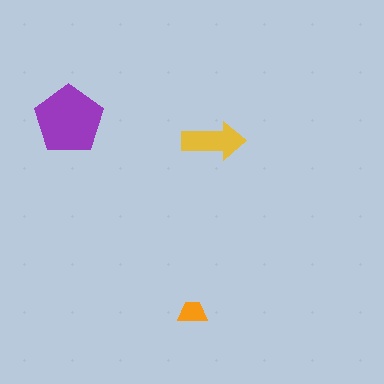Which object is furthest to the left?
The purple pentagon is leftmost.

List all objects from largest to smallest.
The purple pentagon, the yellow arrow, the orange trapezoid.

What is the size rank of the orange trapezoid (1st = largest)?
3rd.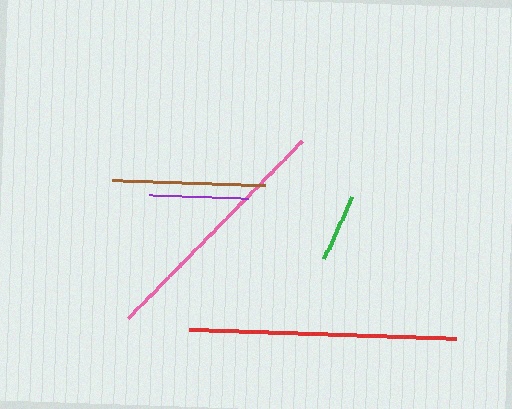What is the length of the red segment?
The red segment is approximately 267 pixels long.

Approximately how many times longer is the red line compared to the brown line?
The red line is approximately 1.7 times the length of the brown line.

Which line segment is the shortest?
The green line is the shortest at approximately 68 pixels.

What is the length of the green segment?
The green segment is approximately 68 pixels long.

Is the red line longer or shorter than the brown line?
The red line is longer than the brown line.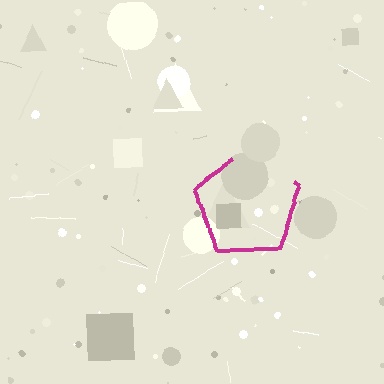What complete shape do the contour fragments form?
The contour fragments form a pentagon.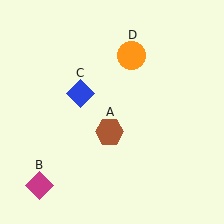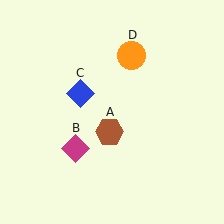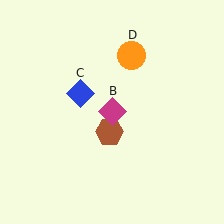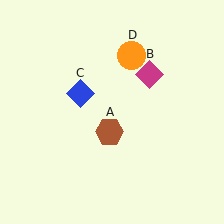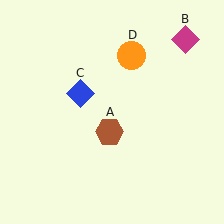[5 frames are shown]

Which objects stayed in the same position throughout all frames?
Brown hexagon (object A) and blue diamond (object C) and orange circle (object D) remained stationary.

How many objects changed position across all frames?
1 object changed position: magenta diamond (object B).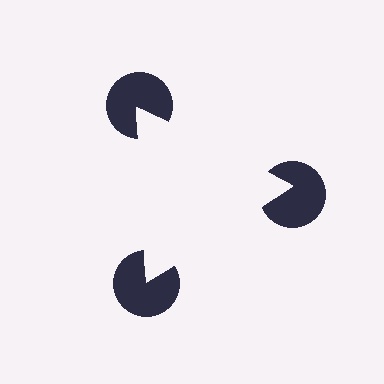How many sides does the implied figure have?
3 sides.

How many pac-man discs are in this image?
There are 3 — one at each vertex of the illusory triangle.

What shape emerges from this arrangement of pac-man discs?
An illusory triangle — its edges are inferred from the aligned wedge cuts in the pac-man discs, not physically drawn.